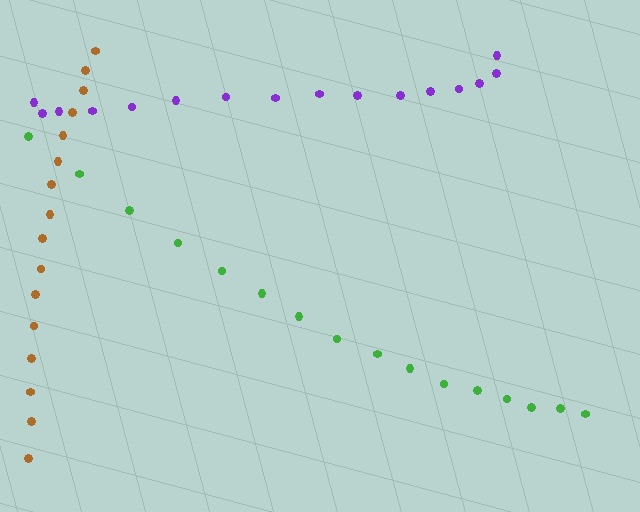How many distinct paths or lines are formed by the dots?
There are 3 distinct paths.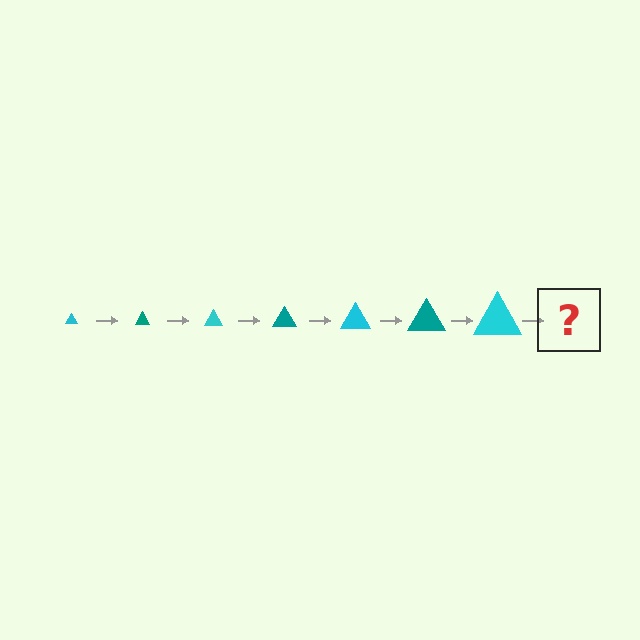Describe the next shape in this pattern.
It should be a teal triangle, larger than the previous one.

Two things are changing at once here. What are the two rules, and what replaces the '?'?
The two rules are that the triangle grows larger each step and the color cycles through cyan and teal. The '?' should be a teal triangle, larger than the previous one.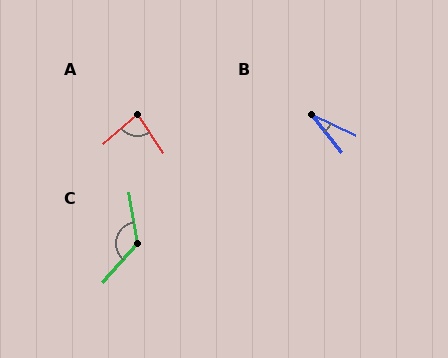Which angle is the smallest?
B, at approximately 27 degrees.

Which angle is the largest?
C, at approximately 130 degrees.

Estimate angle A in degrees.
Approximately 83 degrees.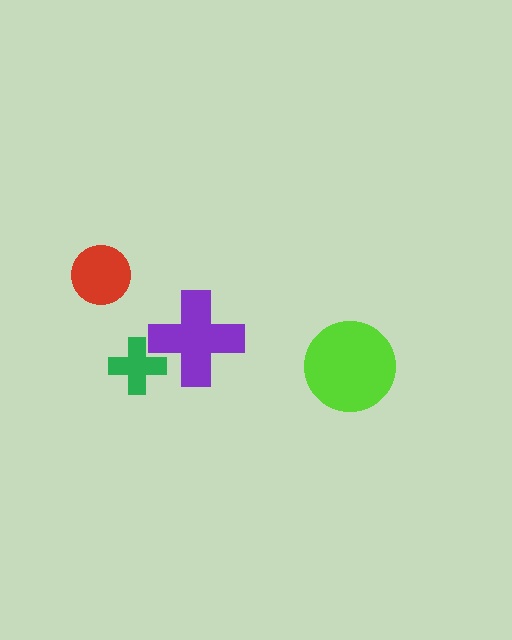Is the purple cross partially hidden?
Yes, it is partially covered by another shape.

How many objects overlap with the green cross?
1 object overlaps with the green cross.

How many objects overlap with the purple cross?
1 object overlaps with the purple cross.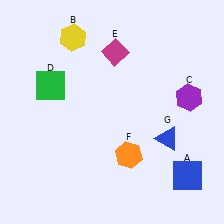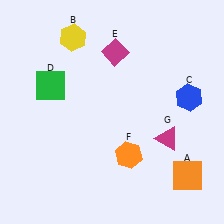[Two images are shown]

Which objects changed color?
A changed from blue to orange. C changed from purple to blue. G changed from blue to magenta.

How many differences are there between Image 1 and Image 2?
There are 3 differences between the two images.